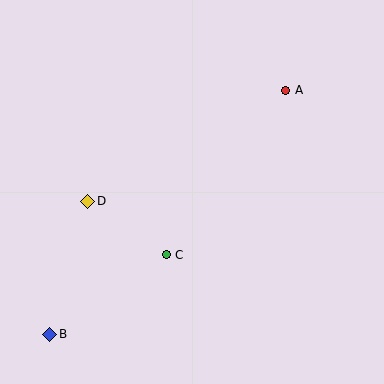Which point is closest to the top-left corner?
Point D is closest to the top-left corner.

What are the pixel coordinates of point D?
Point D is at (88, 201).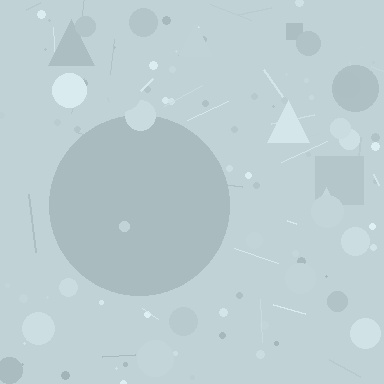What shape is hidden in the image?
A circle is hidden in the image.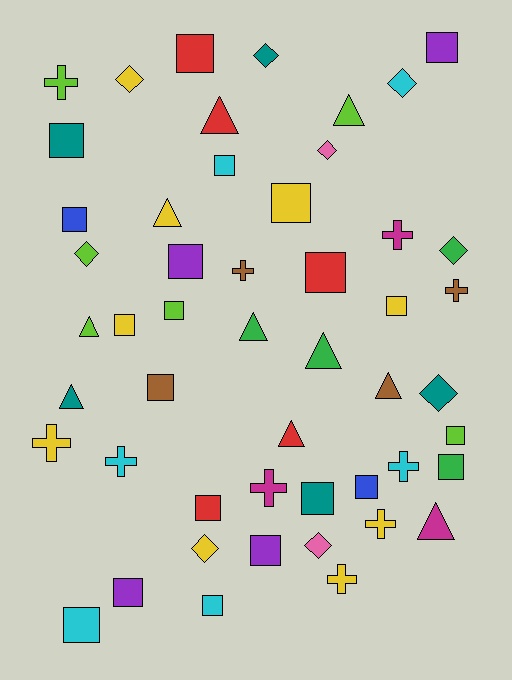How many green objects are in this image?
There are 4 green objects.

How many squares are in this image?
There are 21 squares.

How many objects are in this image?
There are 50 objects.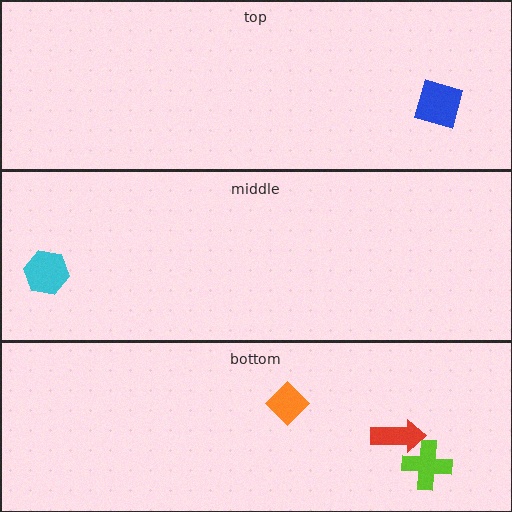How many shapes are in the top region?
1.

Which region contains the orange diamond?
The bottom region.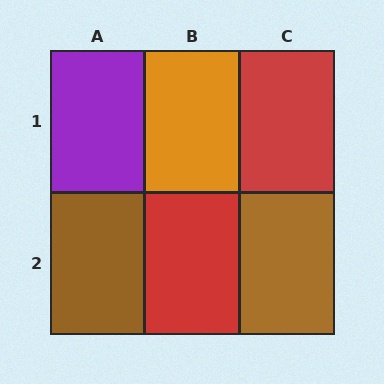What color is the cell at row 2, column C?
Brown.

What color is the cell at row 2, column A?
Brown.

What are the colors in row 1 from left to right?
Purple, orange, red.